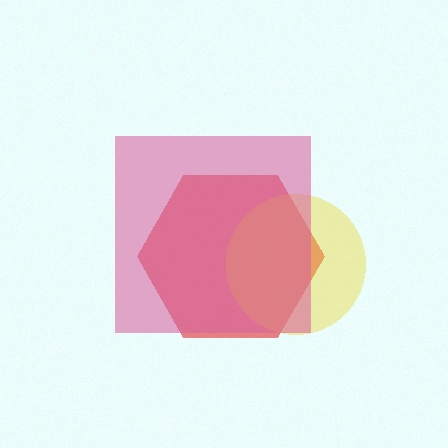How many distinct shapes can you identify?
There are 3 distinct shapes: a red hexagon, a yellow circle, a pink square.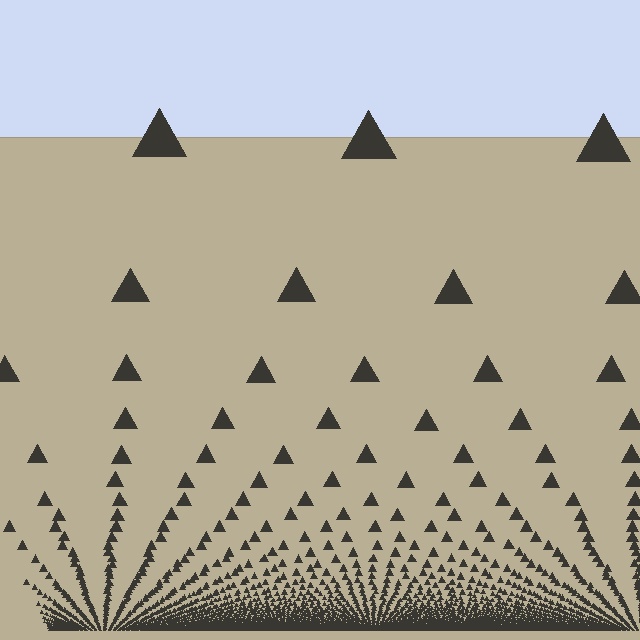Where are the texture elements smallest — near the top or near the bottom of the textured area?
Near the bottom.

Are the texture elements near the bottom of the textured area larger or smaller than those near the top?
Smaller. The gradient is inverted — elements near the bottom are smaller and denser.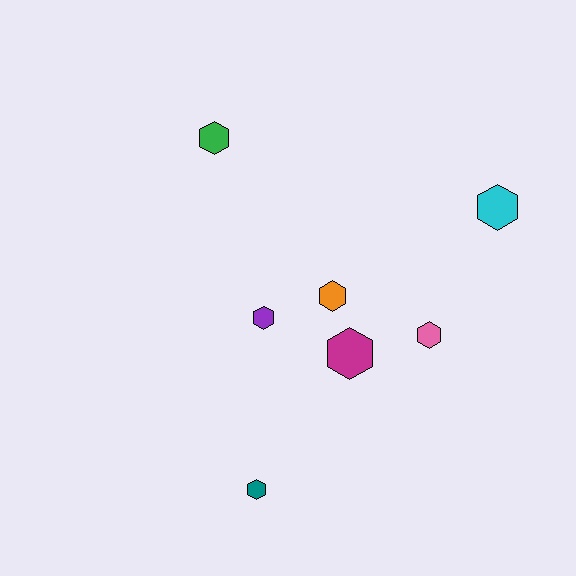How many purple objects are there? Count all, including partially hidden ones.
There is 1 purple object.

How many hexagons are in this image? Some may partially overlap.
There are 7 hexagons.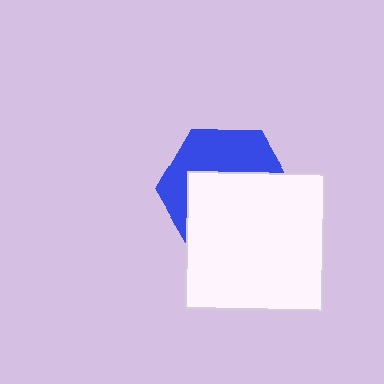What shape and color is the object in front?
The object in front is a white square.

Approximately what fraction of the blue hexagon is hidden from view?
Roughly 57% of the blue hexagon is hidden behind the white square.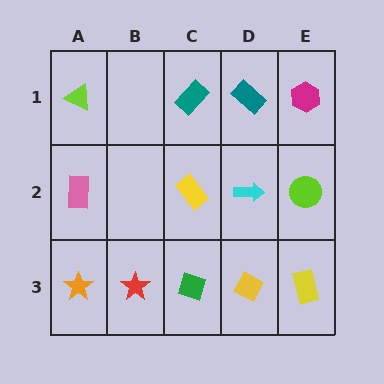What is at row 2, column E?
A lime circle.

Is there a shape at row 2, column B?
No, that cell is empty.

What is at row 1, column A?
A lime triangle.